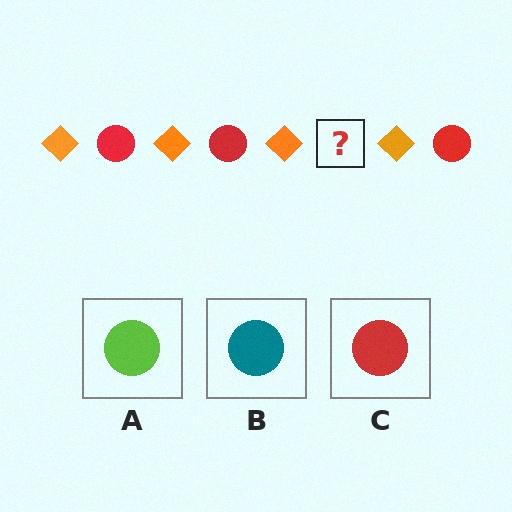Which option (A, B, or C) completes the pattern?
C.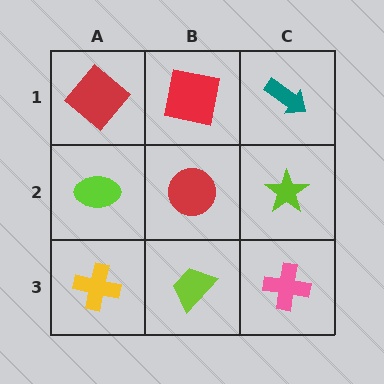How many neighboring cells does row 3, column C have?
2.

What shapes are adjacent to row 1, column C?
A lime star (row 2, column C), a red square (row 1, column B).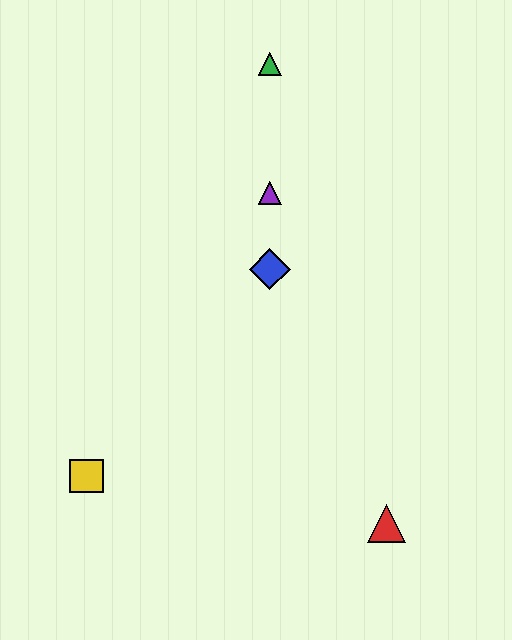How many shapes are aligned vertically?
3 shapes (the blue diamond, the green triangle, the purple triangle) are aligned vertically.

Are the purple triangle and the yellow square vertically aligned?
No, the purple triangle is at x≈270 and the yellow square is at x≈86.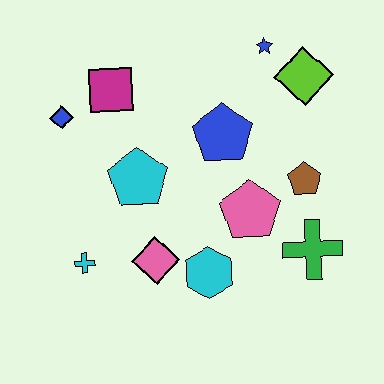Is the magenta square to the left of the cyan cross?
No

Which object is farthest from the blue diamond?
The green cross is farthest from the blue diamond.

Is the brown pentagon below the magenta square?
Yes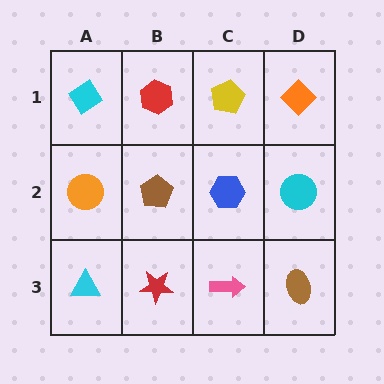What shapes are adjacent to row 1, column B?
A brown pentagon (row 2, column B), a cyan diamond (row 1, column A), a yellow pentagon (row 1, column C).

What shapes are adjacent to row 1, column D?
A cyan circle (row 2, column D), a yellow pentagon (row 1, column C).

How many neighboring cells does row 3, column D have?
2.